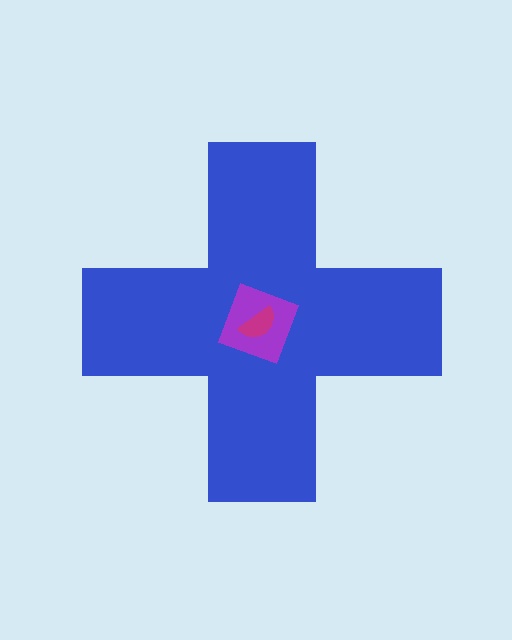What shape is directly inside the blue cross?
The purple diamond.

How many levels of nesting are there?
3.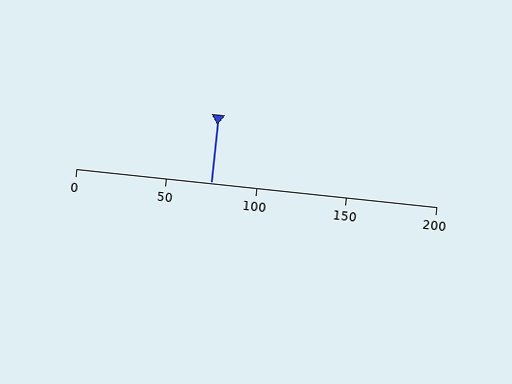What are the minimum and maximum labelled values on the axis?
The axis runs from 0 to 200.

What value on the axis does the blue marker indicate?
The marker indicates approximately 75.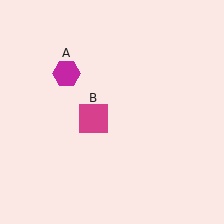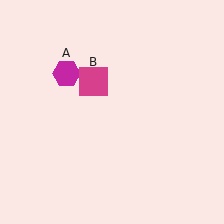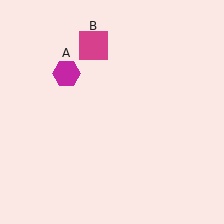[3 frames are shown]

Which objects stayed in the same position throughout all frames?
Magenta hexagon (object A) remained stationary.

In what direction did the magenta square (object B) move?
The magenta square (object B) moved up.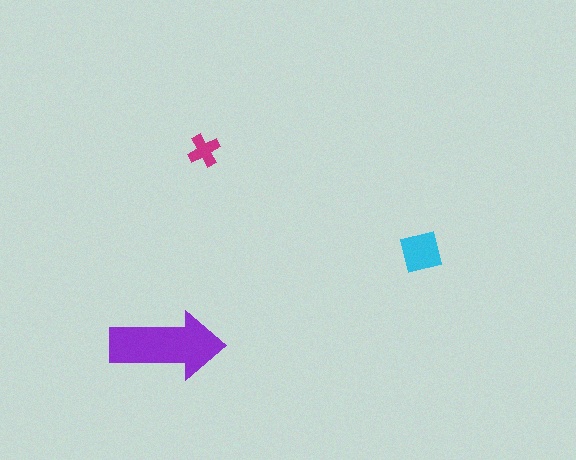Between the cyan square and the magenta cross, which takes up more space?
The cyan square.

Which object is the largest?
The purple arrow.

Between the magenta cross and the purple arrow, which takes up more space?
The purple arrow.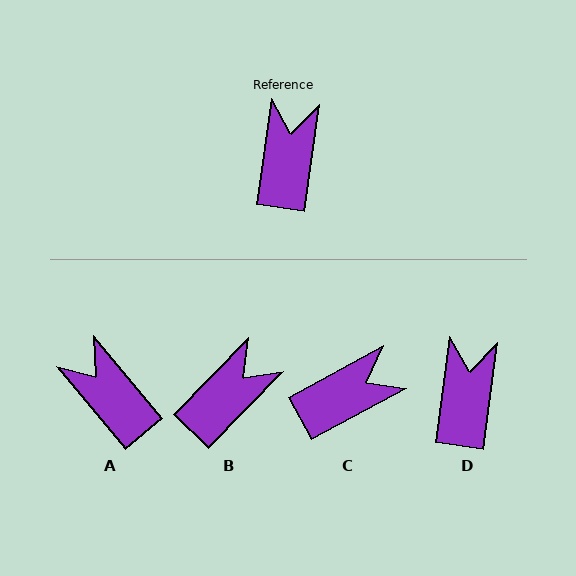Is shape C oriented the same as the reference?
No, it is off by about 54 degrees.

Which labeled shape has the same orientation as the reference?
D.